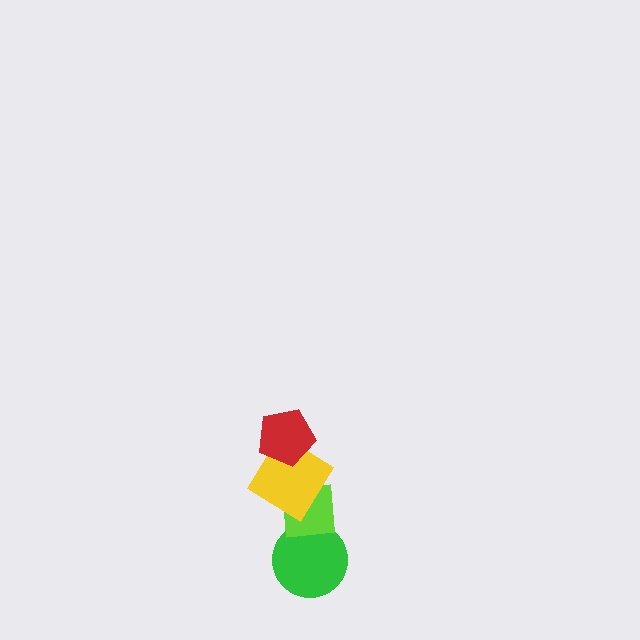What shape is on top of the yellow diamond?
The red pentagon is on top of the yellow diamond.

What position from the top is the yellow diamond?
The yellow diamond is 2nd from the top.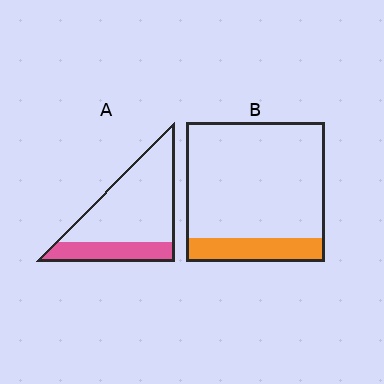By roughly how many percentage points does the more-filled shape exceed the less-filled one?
By roughly 10 percentage points (A over B).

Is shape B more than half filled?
No.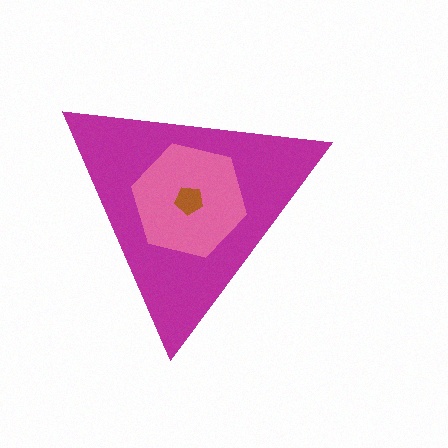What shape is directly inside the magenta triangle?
The pink hexagon.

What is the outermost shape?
The magenta triangle.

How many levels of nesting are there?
3.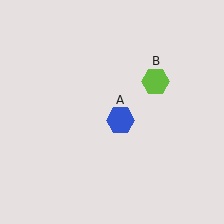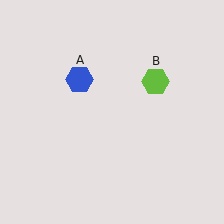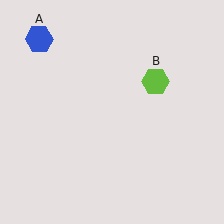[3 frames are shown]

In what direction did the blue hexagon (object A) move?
The blue hexagon (object A) moved up and to the left.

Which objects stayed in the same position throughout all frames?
Lime hexagon (object B) remained stationary.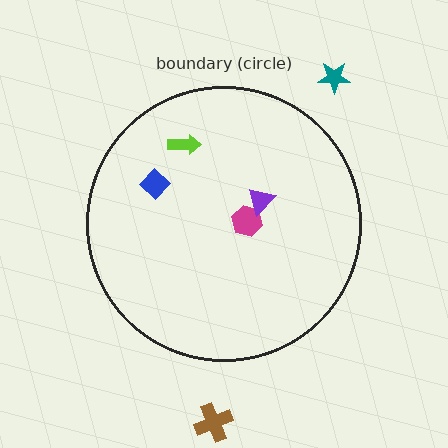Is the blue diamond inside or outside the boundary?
Inside.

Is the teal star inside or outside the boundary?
Outside.